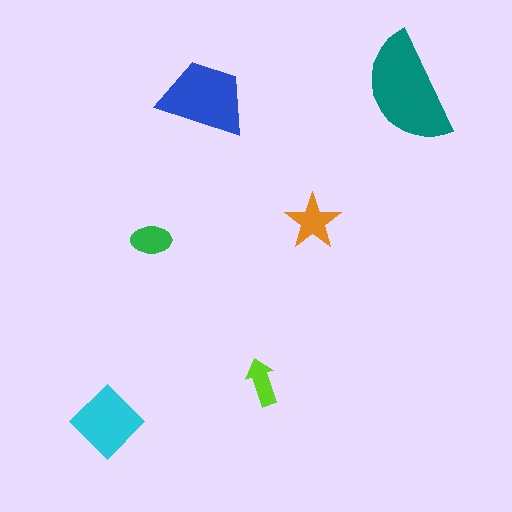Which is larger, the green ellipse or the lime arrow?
The green ellipse.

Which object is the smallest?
The lime arrow.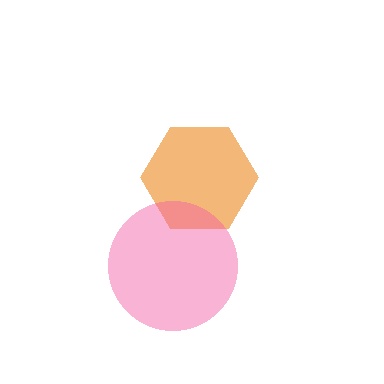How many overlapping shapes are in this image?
There are 2 overlapping shapes in the image.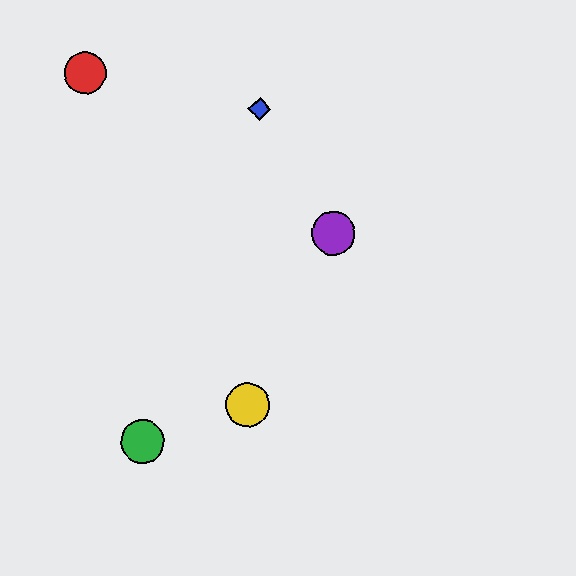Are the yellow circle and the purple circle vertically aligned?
No, the yellow circle is at x≈248 and the purple circle is at x≈333.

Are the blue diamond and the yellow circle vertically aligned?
Yes, both are at x≈260.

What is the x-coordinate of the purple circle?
The purple circle is at x≈333.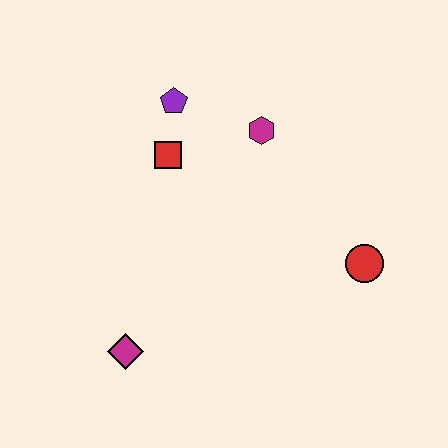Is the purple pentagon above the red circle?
Yes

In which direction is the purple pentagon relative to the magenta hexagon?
The purple pentagon is to the left of the magenta hexagon.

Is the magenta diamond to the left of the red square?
Yes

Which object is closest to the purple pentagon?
The red square is closest to the purple pentagon.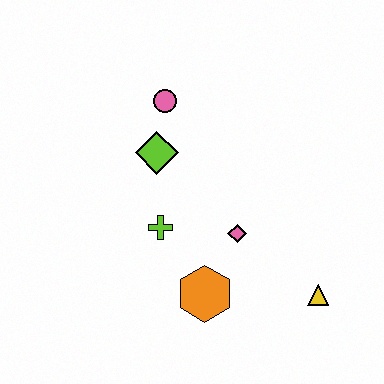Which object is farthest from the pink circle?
The yellow triangle is farthest from the pink circle.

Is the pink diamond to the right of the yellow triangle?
No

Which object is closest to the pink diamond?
The orange hexagon is closest to the pink diamond.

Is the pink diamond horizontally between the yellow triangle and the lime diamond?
Yes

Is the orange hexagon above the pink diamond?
No